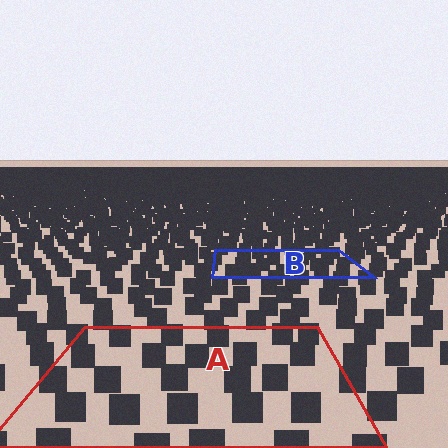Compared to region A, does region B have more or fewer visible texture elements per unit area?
Region B has more texture elements per unit area — they are packed more densely because it is farther away.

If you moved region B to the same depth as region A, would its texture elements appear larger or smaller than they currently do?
They would appear larger. At a closer depth, the same texture elements are projected at a bigger on-screen size.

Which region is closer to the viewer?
Region A is closer. The texture elements there are larger and more spread out.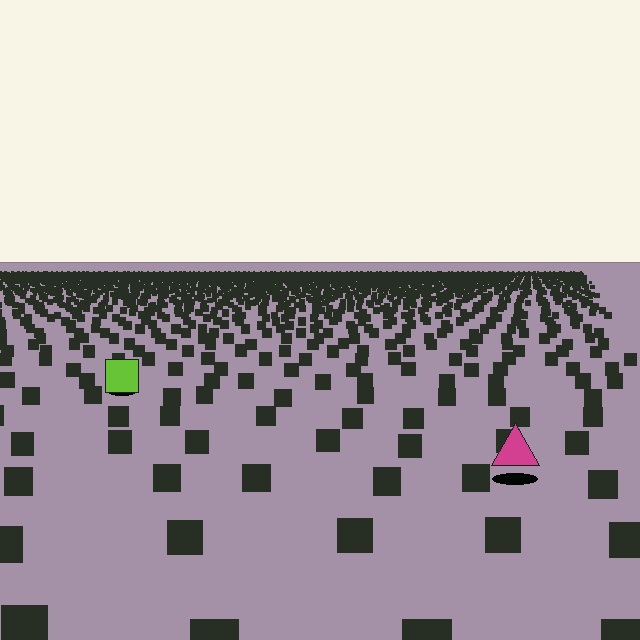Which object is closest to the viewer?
The magenta triangle is closest. The texture marks near it are larger and more spread out.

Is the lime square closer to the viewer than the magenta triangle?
No. The magenta triangle is closer — you can tell from the texture gradient: the ground texture is coarser near it.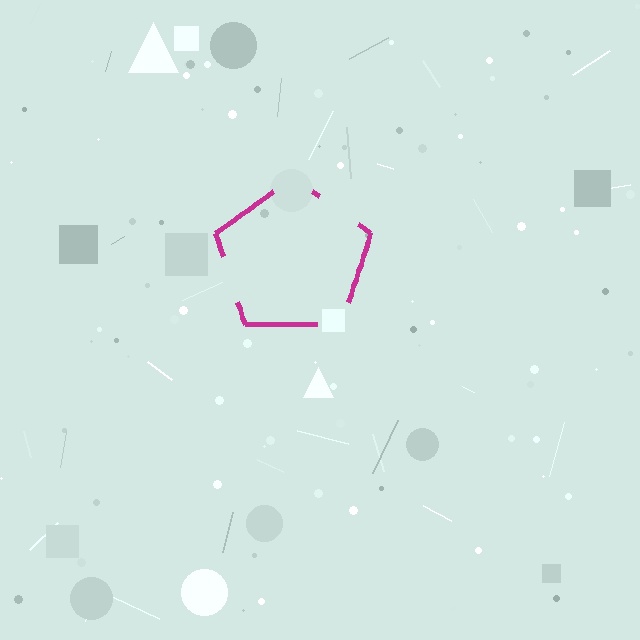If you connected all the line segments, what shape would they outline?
They would outline a pentagon.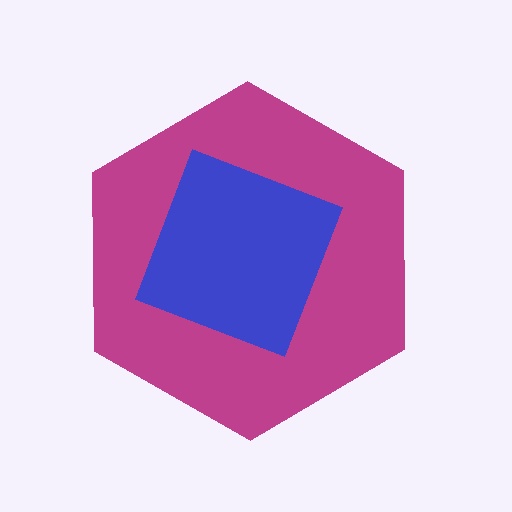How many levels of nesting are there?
2.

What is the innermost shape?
The blue diamond.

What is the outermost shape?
The magenta hexagon.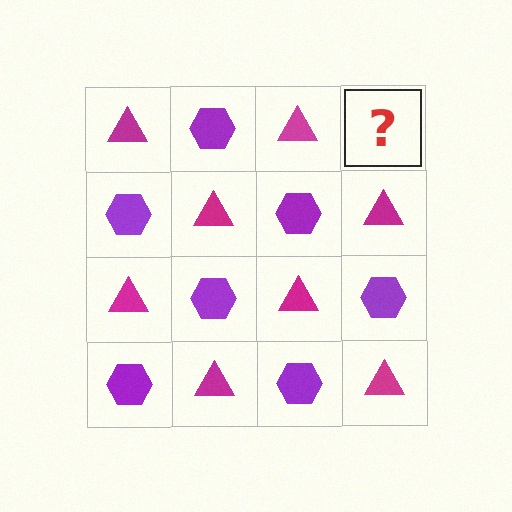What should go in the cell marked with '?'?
The missing cell should contain a purple hexagon.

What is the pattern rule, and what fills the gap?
The rule is that it alternates magenta triangle and purple hexagon in a checkerboard pattern. The gap should be filled with a purple hexagon.